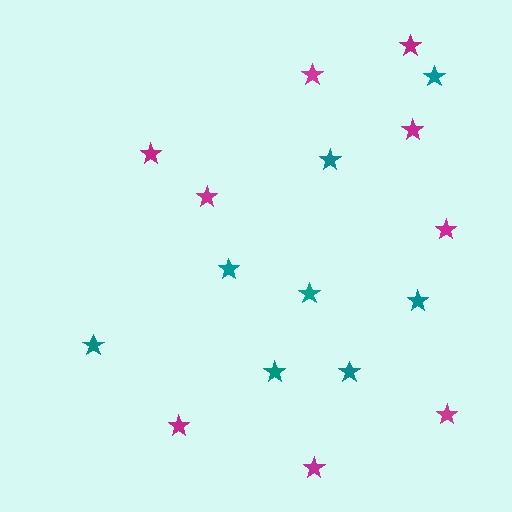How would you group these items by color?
There are 2 groups: one group of teal stars (8) and one group of magenta stars (9).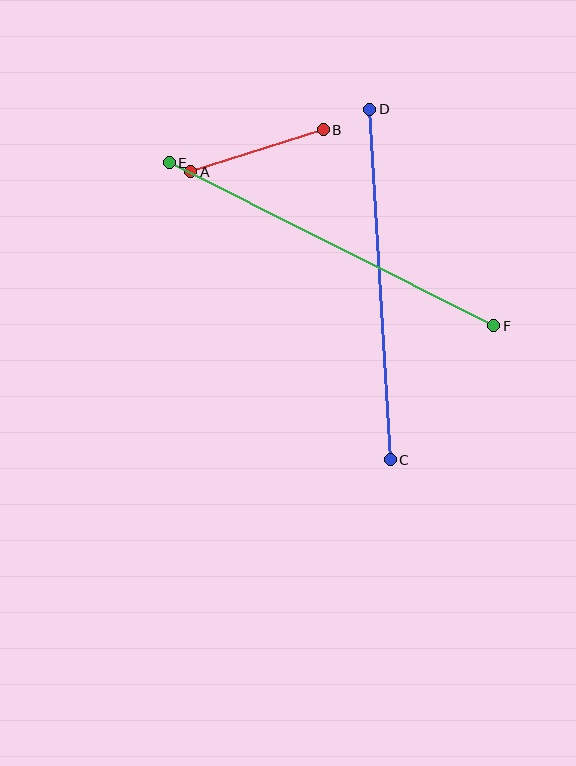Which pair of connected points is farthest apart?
Points E and F are farthest apart.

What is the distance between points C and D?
The distance is approximately 351 pixels.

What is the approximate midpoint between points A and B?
The midpoint is at approximately (257, 151) pixels.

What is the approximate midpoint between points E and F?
The midpoint is at approximately (331, 244) pixels.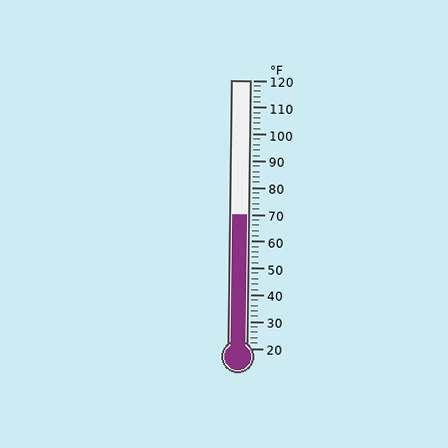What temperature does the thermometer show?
The thermometer shows approximately 70°F.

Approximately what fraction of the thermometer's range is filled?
The thermometer is filled to approximately 50% of its range.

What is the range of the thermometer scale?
The thermometer scale ranges from 20°F to 120°F.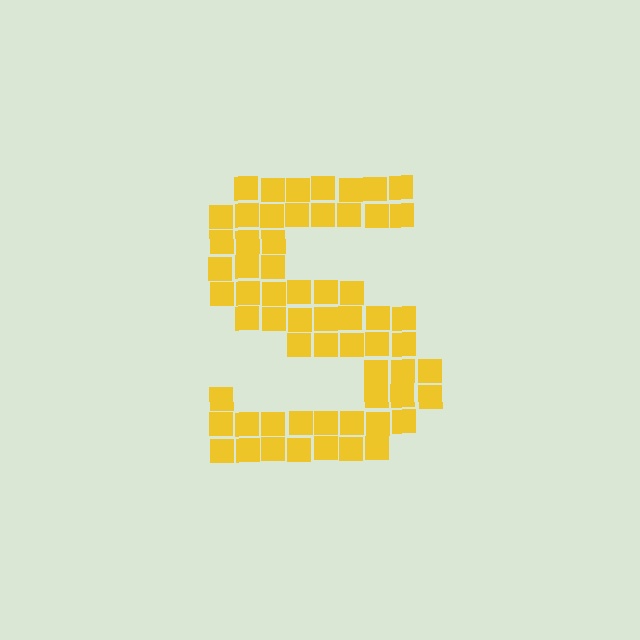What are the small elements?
The small elements are squares.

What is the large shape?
The large shape is the letter S.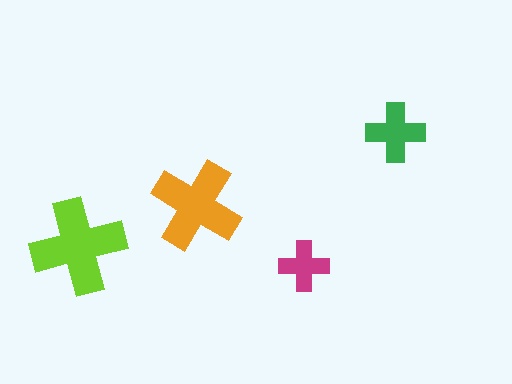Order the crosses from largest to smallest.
the lime one, the orange one, the green one, the magenta one.